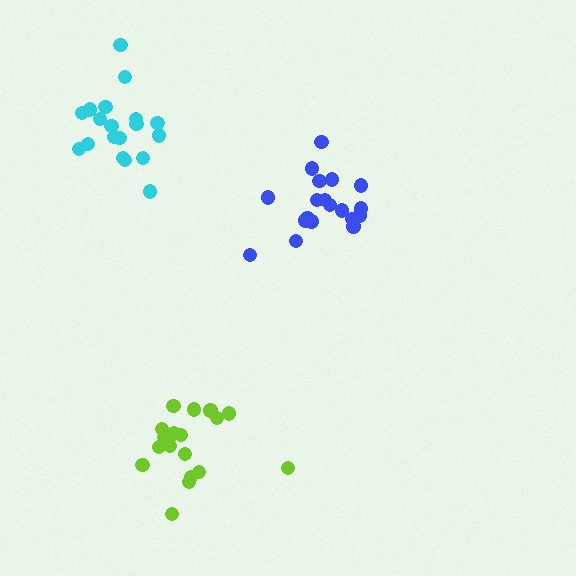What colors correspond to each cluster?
The clusters are colored: cyan, lime, blue.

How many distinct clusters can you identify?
There are 3 distinct clusters.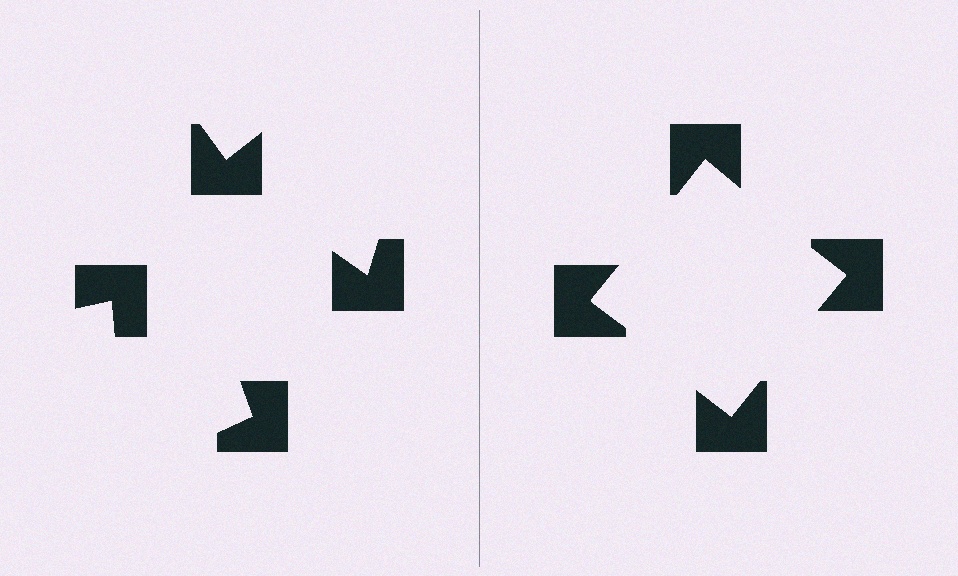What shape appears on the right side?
An illusory square.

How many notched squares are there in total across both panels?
8 — 4 on each side.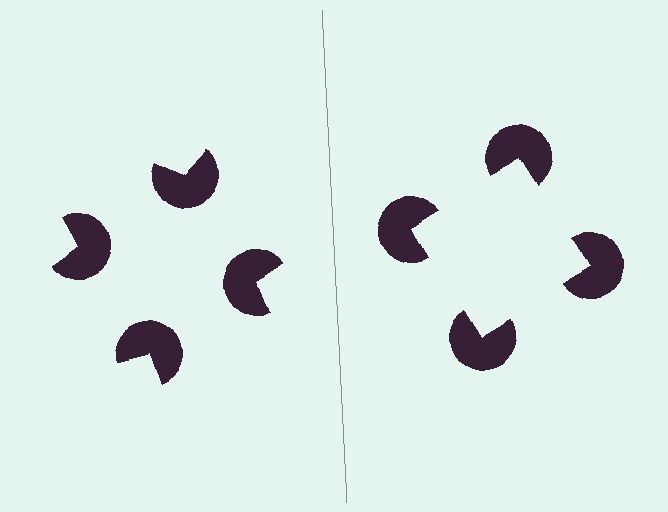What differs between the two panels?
The pac-man discs are positioned identically on both sides; only the wedge orientations differ. On the right they align to a square; on the left they are misaligned.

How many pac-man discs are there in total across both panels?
8 — 4 on each side.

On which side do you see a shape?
An illusory square appears on the right side. On the left side the wedge cuts are rotated, so no coherent shape forms.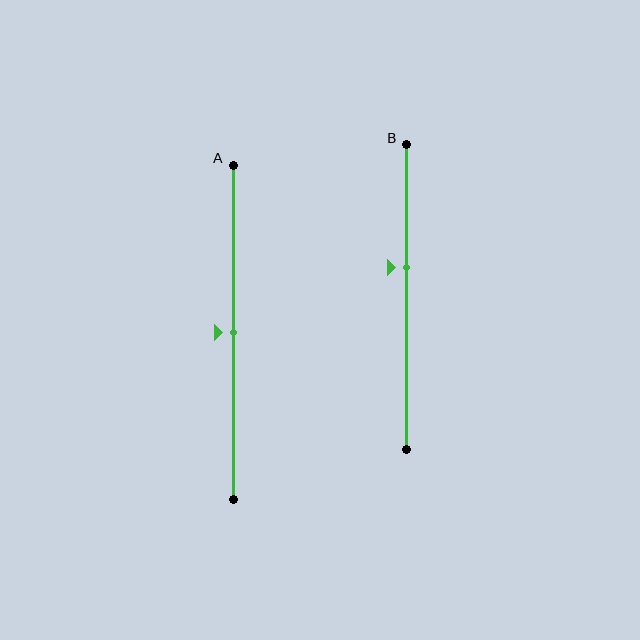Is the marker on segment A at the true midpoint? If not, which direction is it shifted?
Yes, the marker on segment A is at the true midpoint.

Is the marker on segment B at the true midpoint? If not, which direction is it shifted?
No, the marker on segment B is shifted upward by about 10% of the segment length.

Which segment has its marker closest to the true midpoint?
Segment A has its marker closest to the true midpoint.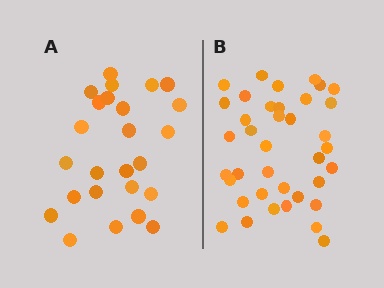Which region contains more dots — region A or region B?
Region B (the right region) has more dots.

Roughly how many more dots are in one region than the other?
Region B has approximately 15 more dots than region A.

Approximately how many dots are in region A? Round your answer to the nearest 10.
About 20 dots. (The exact count is 25, which rounds to 20.)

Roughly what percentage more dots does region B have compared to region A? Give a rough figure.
About 50% more.